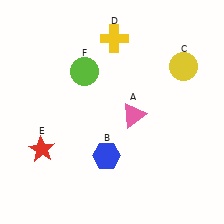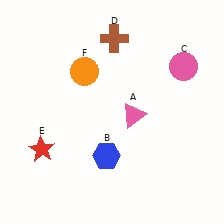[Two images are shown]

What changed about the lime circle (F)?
In Image 1, F is lime. In Image 2, it changed to orange.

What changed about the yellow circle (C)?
In Image 1, C is yellow. In Image 2, it changed to pink.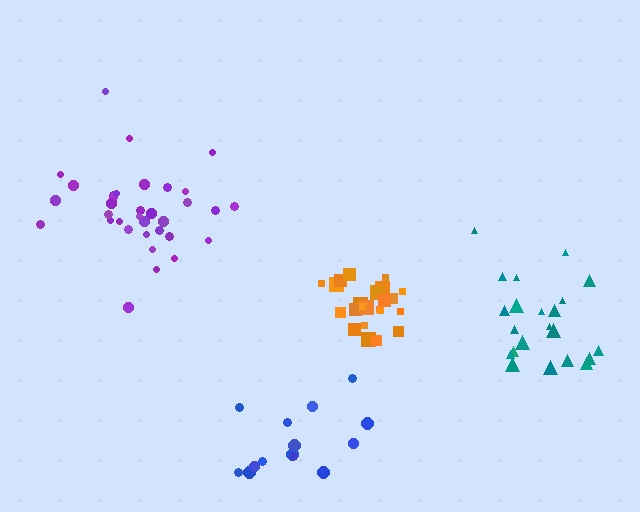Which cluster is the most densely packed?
Orange.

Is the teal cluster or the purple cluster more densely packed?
Purple.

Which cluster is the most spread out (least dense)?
Blue.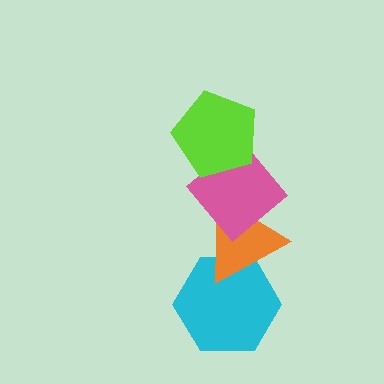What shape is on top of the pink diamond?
The lime pentagon is on top of the pink diamond.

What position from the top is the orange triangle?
The orange triangle is 3rd from the top.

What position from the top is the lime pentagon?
The lime pentagon is 1st from the top.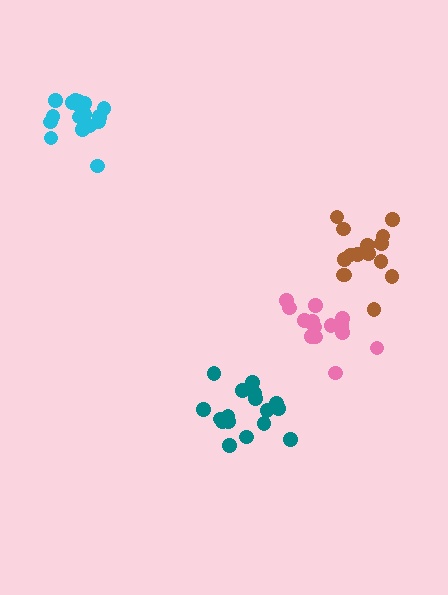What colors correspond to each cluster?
The clusters are colored: pink, brown, teal, cyan.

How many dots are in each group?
Group 1: 14 dots, Group 2: 15 dots, Group 3: 17 dots, Group 4: 18 dots (64 total).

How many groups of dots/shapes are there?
There are 4 groups.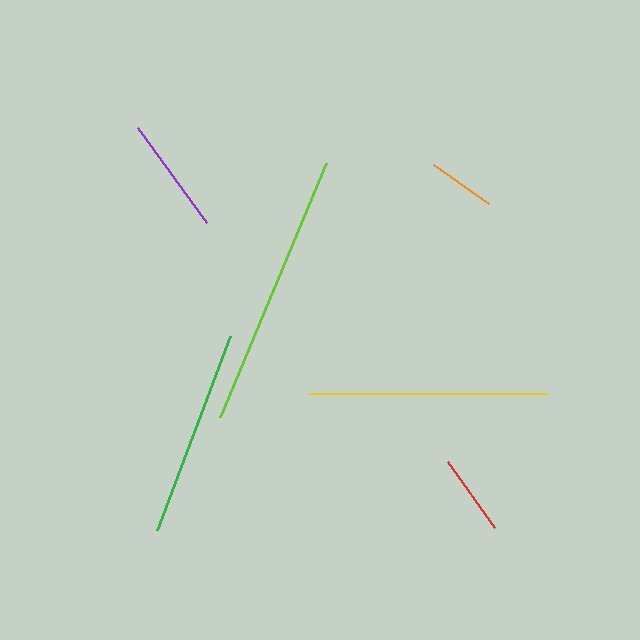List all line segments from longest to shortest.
From longest to shortest: lime, yellow, green, purple, red, orange.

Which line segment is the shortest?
The orange line is the shortest at approximately 68 pixels.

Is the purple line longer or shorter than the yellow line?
The yellow line is longer than the purple line.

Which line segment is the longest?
The lime line is the longest at approximately 275 pixels.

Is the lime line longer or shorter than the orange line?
The lime line is longer than the orange line.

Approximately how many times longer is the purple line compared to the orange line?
The purple line is approximately 1.7 times the length of the orange line.